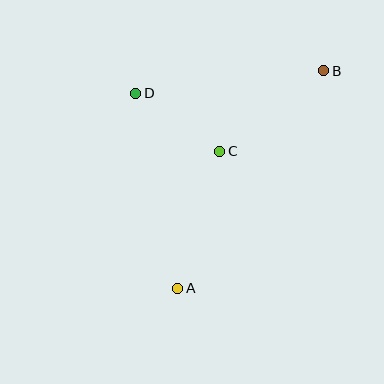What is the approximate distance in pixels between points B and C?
The distance between B and C is approximately 132 pixels.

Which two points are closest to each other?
Points C and D are closest to each other.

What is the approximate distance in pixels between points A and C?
The distance between A and C is approximately 143 pixels.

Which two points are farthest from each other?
Points A and B are farthest from each other.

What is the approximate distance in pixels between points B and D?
The distance between B and D is approximately 190 pixels.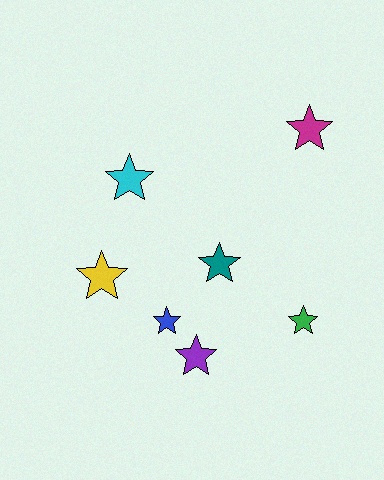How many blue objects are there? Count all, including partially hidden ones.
There is 1 blue object.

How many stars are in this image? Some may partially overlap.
There are 7 stars.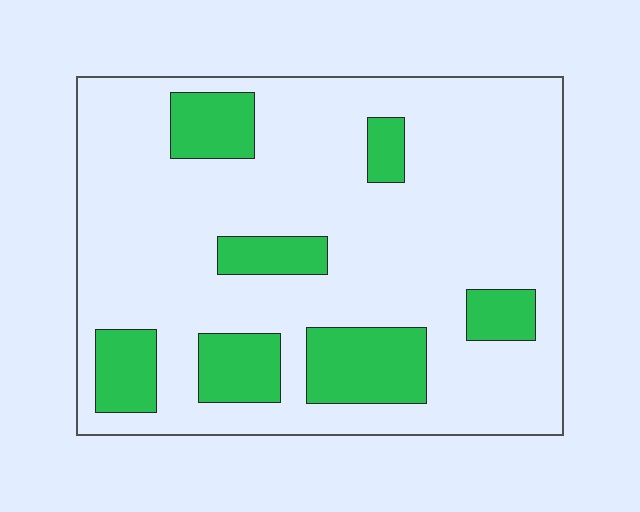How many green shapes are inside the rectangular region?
7.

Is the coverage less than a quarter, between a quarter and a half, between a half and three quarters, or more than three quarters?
Less than a quarter.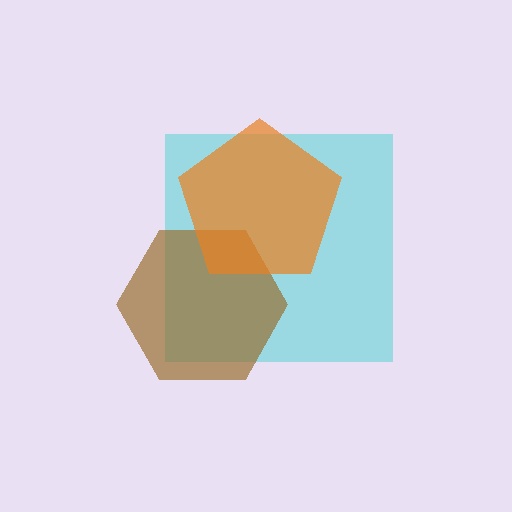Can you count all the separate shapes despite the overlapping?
Yes, there are 3 separate shapes.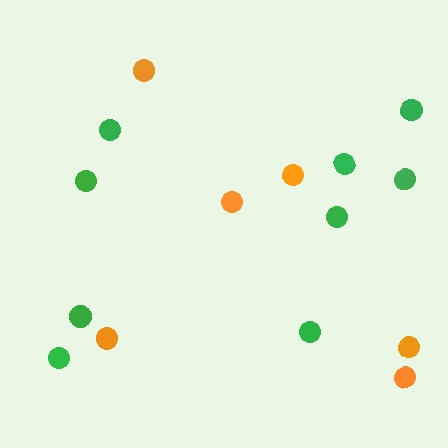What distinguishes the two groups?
There are 2 groups: one group of orange circles (6) and one group of green circles (9).